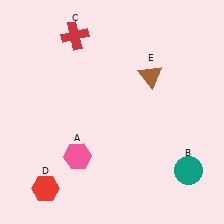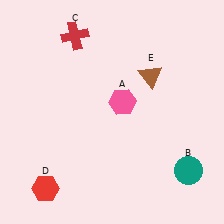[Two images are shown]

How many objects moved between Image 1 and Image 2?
1 object moved between the two images.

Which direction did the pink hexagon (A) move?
The pink hexagon (A) moved up.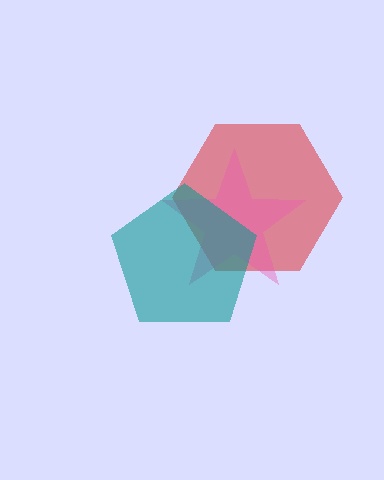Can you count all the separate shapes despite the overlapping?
Yes, there are 3 separate shapes.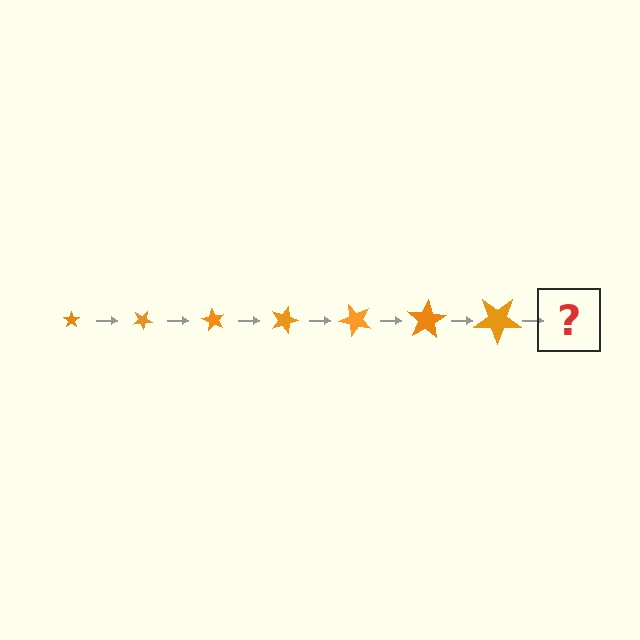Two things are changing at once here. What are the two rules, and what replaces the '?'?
The two rules are that the star grows larger each step and it rotates 30 degrees each step. The '?' should be a star, larger than the previous one and rotated 210 degrees from the start.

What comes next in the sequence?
The next element should be a star, larger than the previous one and rotated 210 degrees from the start.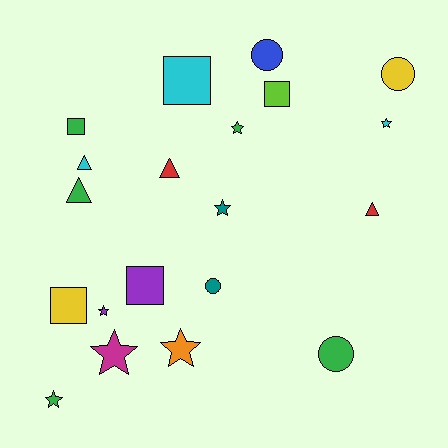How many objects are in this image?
There are 20 objects.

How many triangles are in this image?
There are 4 triangles.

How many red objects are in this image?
There are 2 red objects.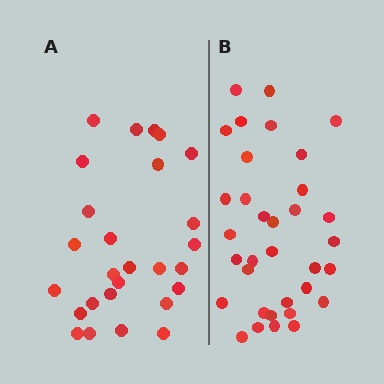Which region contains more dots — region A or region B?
Region B (the right region) has more dots.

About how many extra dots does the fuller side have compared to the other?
Region B has roughly 8 or so more dots than region A.